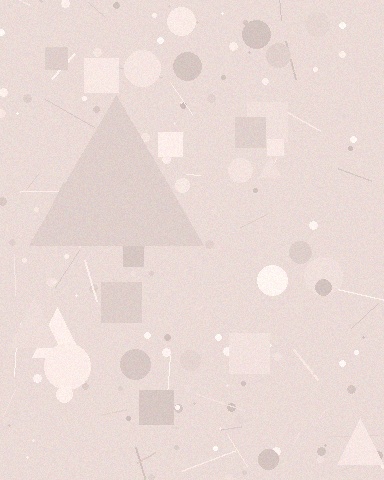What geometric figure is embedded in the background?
A triangle is embedded in the background.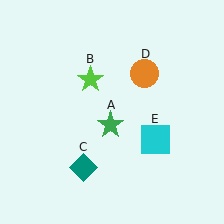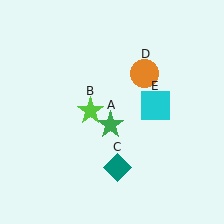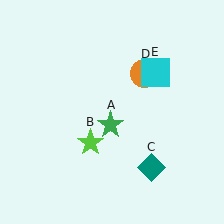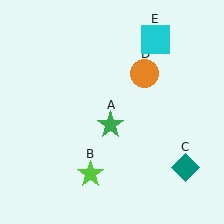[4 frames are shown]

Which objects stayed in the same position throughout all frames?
Green star (object A) and orange circle (object D) remained stationary.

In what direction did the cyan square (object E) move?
The cyan square (object E) moved up.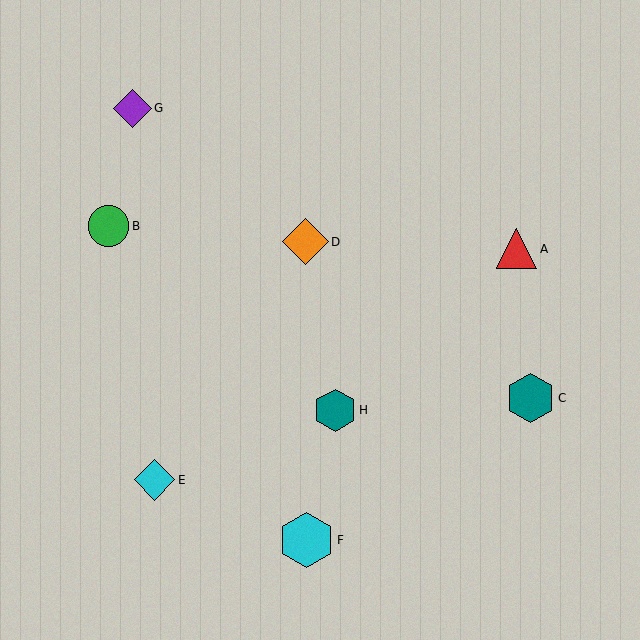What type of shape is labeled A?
Shape A is a red triangle.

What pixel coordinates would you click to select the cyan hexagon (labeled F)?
Click at (306, 540) to select the cyan hexagon F.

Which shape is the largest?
The cyan hexagon (labeled F) is the largest.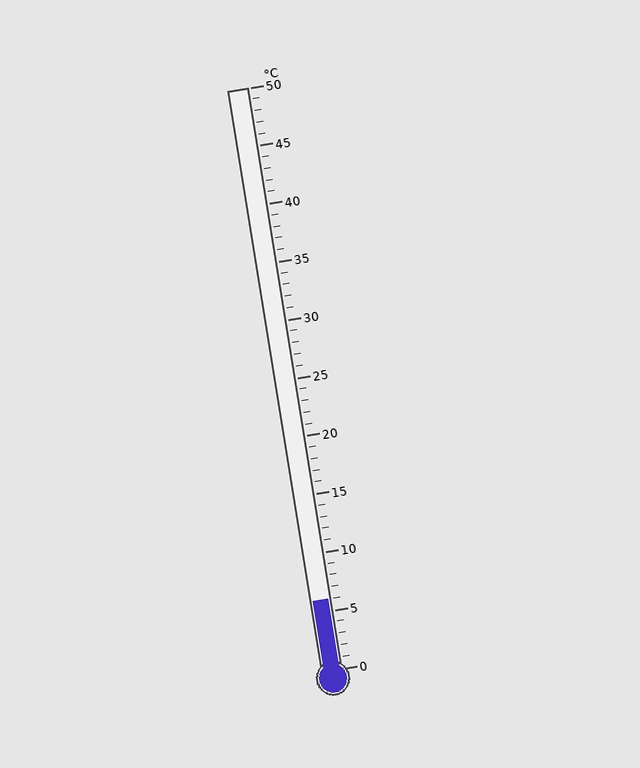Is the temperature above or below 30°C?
The temperature is below 30°C.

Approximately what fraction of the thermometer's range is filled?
The thermometer is filled to approximately 10% of its range.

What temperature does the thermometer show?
The thermometer shows approximately 6°C.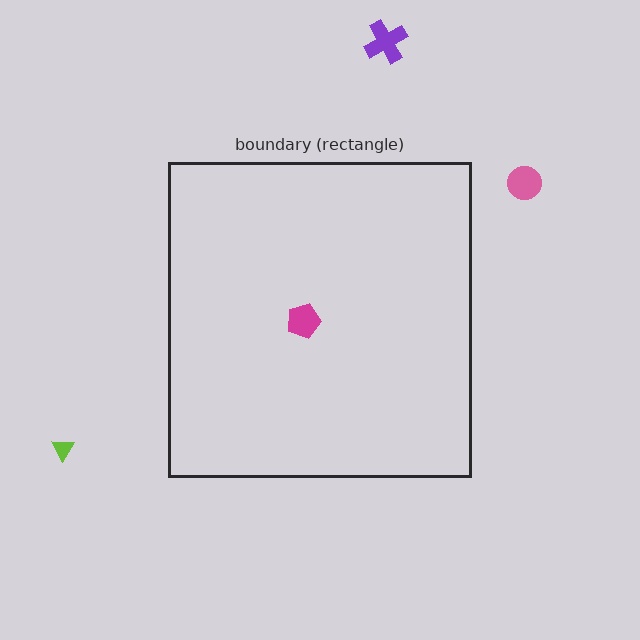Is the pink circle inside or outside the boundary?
Outside.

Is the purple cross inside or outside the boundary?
Outside.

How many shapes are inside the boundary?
1 inside, 3 outside.